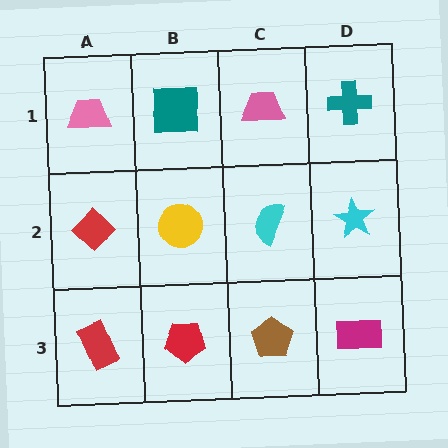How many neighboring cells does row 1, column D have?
2.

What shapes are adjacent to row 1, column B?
A yellow circle (row 2, column B), a pink trapezoid (row 1, column A), a pink trapezoid (row 1, column C).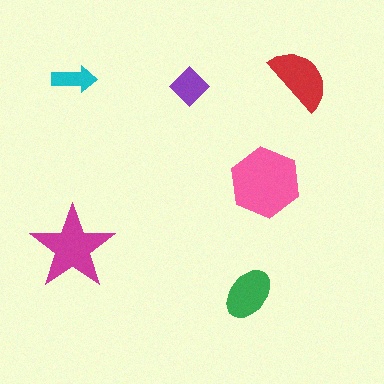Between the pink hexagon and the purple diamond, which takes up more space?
The pink hexagon.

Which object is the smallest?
The cyan arrow.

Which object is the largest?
The pink hexagon.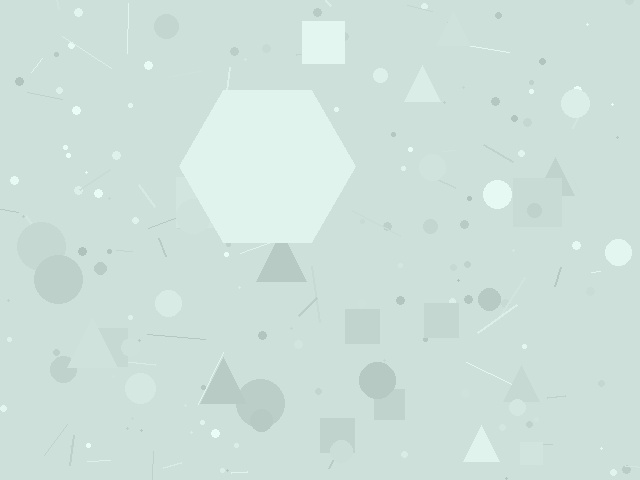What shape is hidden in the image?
A hexagon is hidden in the image.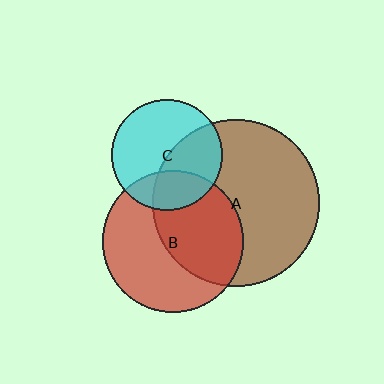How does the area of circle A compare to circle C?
Approximately 2.3 times.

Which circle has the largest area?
Circle A (brown).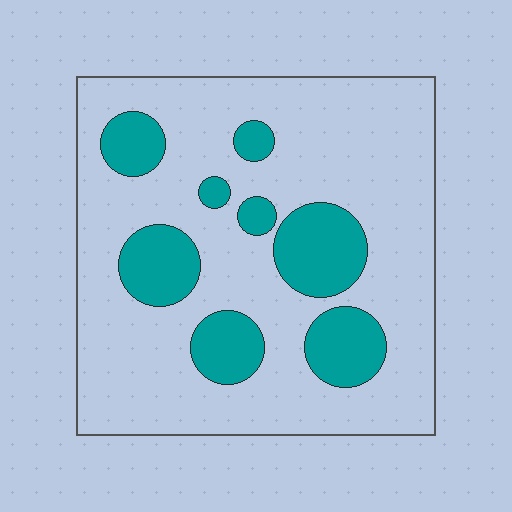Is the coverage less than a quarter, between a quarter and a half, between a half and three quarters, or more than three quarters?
Less than a quarter.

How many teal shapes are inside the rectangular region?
8.